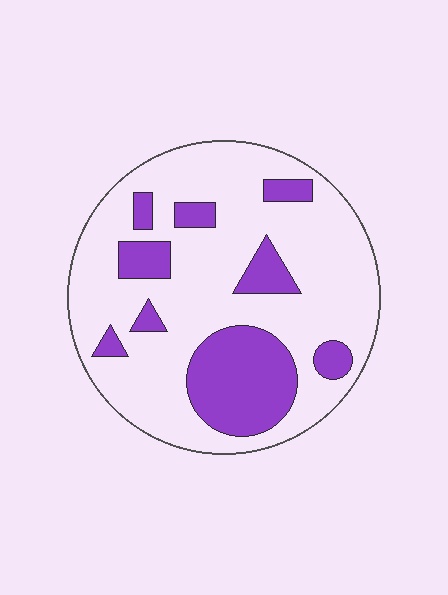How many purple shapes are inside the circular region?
9.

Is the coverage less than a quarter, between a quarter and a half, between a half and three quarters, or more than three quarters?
Between a quarter and a half.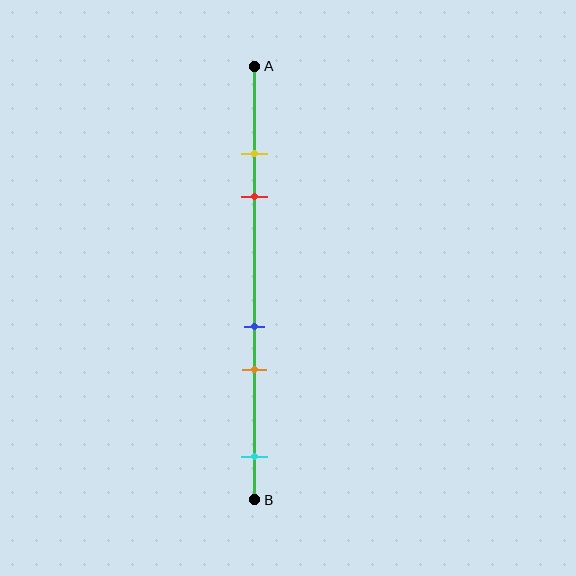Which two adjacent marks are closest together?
The yellow and red marks are the closest adjacent pair.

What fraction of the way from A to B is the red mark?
The red mark is approximately 30% (0.3) of the way from A to B.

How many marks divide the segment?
There are 5 marks dividing the segment.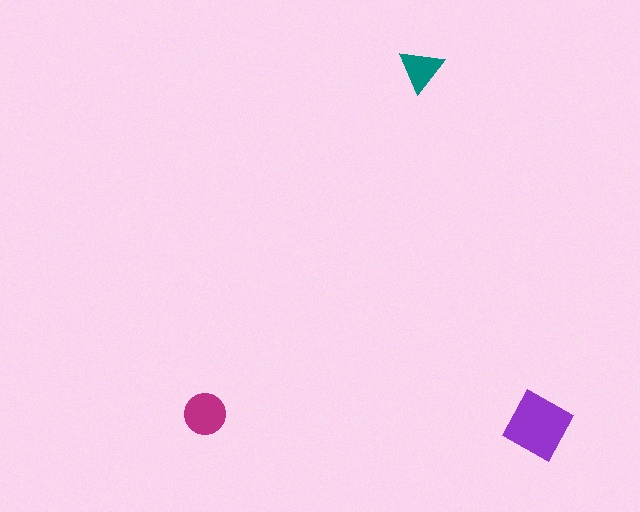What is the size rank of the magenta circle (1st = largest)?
2nd.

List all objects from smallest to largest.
The teal triangle, the magenta circle, the purple square.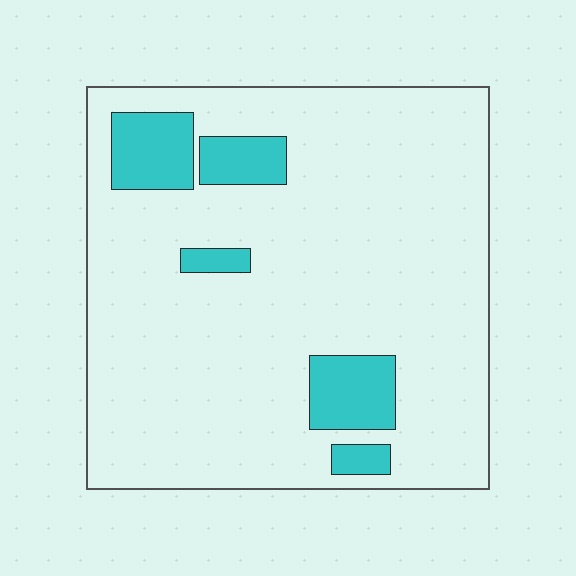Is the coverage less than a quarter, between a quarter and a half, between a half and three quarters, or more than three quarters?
Less than a quarter.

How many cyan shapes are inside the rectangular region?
5.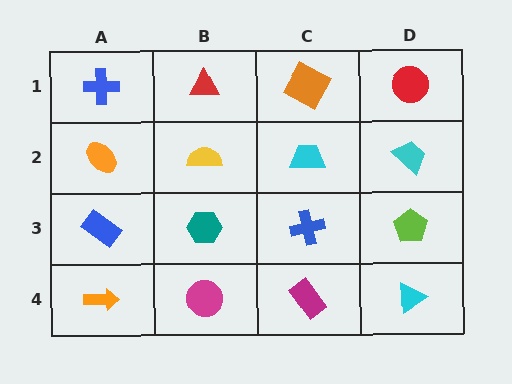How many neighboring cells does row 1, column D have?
2.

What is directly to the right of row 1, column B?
An orange square.